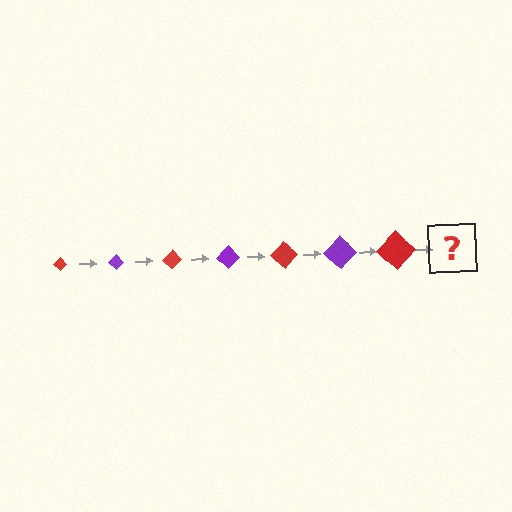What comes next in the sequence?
The next element should be a purple diamond, larger than the previous one.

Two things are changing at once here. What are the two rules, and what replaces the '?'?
The two rules are that the diamond grows larger each step and the color cycles through red and purple. The '?' should be a purple diamond, larger than the previous one.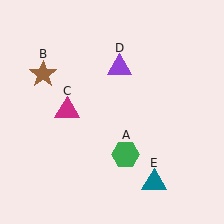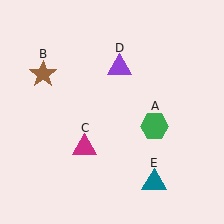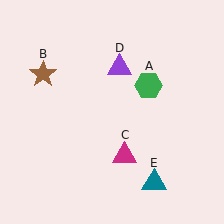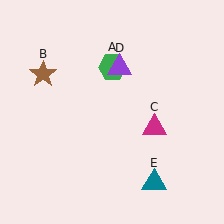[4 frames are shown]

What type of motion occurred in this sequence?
The green hexagon (object A), magenta triangle (object C) rotated counterclockwise around the center of the scene.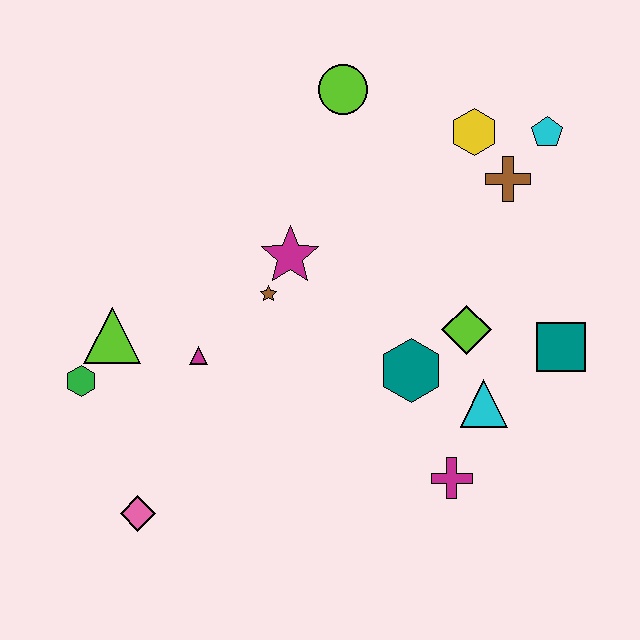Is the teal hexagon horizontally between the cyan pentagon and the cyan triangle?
No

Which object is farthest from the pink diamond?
The cyan pentagon is farthest from the pink diamond.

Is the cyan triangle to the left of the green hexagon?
No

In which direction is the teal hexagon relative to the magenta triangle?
The teal hexagon is to the right of the magenta triangle.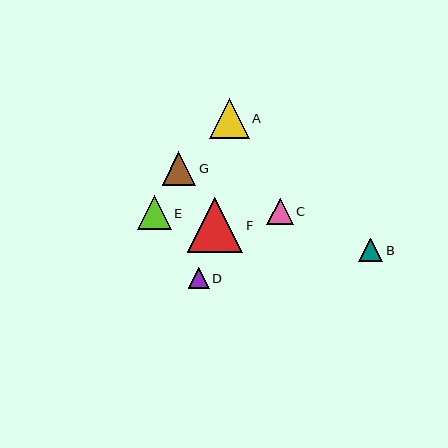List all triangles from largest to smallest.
From largest to smallest: F, A, G, E, C, B, D.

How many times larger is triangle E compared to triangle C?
Triangle E is approximately 1.3 times the size of triangle C.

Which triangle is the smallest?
Triangle D is the smallest with a size of approximately 21 pixels.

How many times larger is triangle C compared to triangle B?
Triangle C is approximately 1.1 times the size of triangle B.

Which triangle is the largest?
Triangle F is the largest with a size of approximately 55 pixels.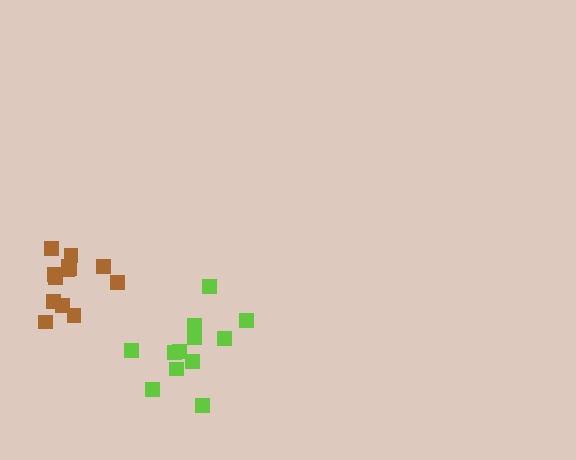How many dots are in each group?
Group 1: 12 dots, Group 2: 13 dots (25 total).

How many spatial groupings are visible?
There are 2 spatial groupings.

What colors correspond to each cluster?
The clusters are colored: lime, brown.